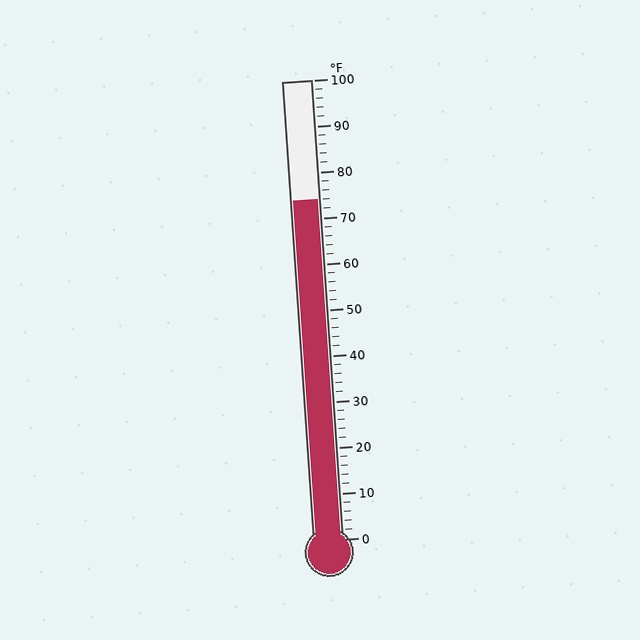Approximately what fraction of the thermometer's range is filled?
The thermometer is filled to approximately 75% of its range.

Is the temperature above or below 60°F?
The temperature is above 60°F.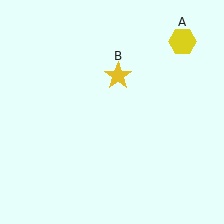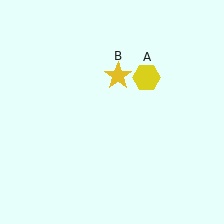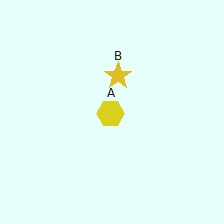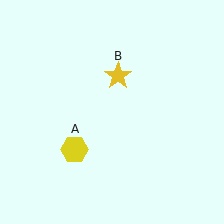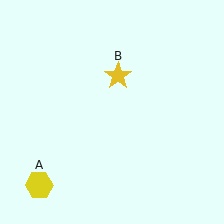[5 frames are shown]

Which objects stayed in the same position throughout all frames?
Yellow star (object B) remained stationary.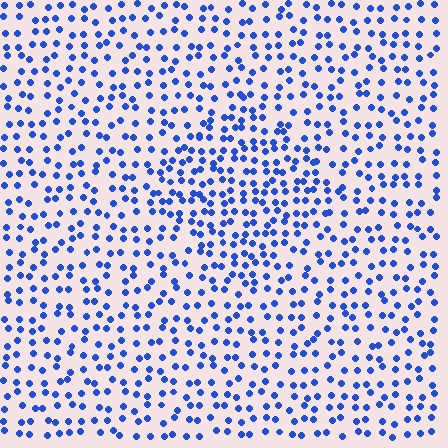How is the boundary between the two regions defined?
The boundary is defined by a change in element density (approximately 1.6x ratio). All elements are the same color, size, and shape.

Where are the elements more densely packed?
The elements are more densely packed inside the diamond boundary.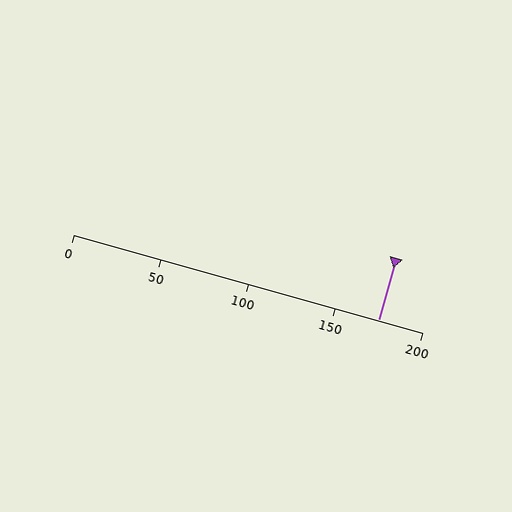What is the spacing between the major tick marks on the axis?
The major ticks are spaced 50 apart.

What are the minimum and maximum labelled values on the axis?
The axis runs from 0 to 200.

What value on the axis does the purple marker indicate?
The marker indicates approximately 175.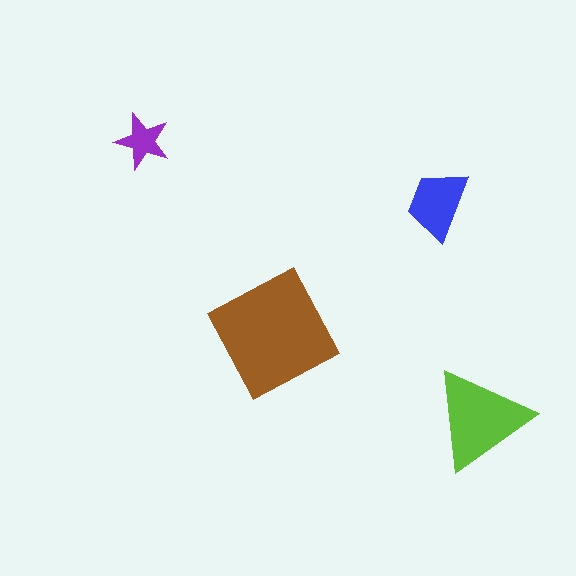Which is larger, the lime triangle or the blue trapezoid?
The lime triangle.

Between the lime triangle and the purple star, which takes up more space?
The lime triangle.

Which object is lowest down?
The lime triangle is bottommost.